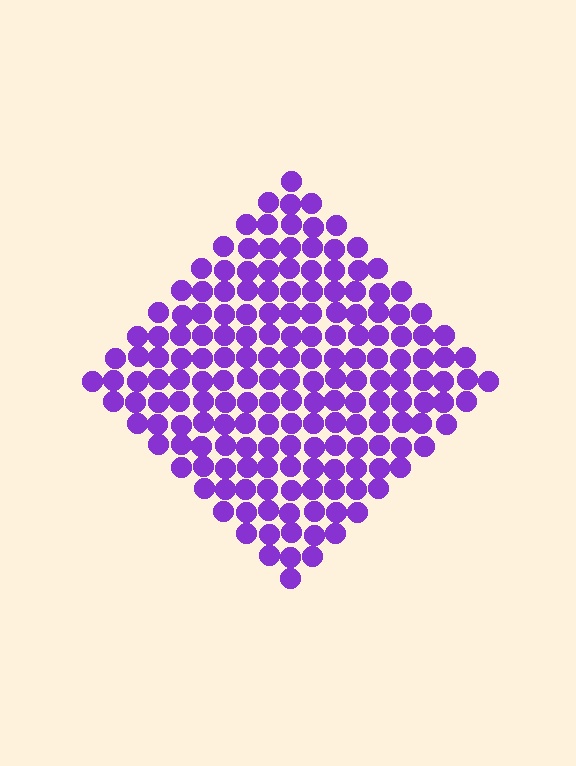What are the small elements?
The small elements are circles.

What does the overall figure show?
The overall figure shows a diamond.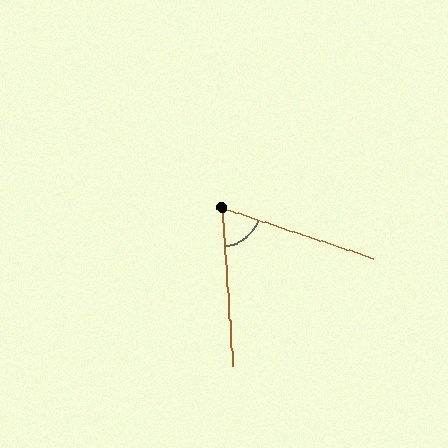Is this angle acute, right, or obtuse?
It is acute.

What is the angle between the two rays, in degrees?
Approximately 68 degrees.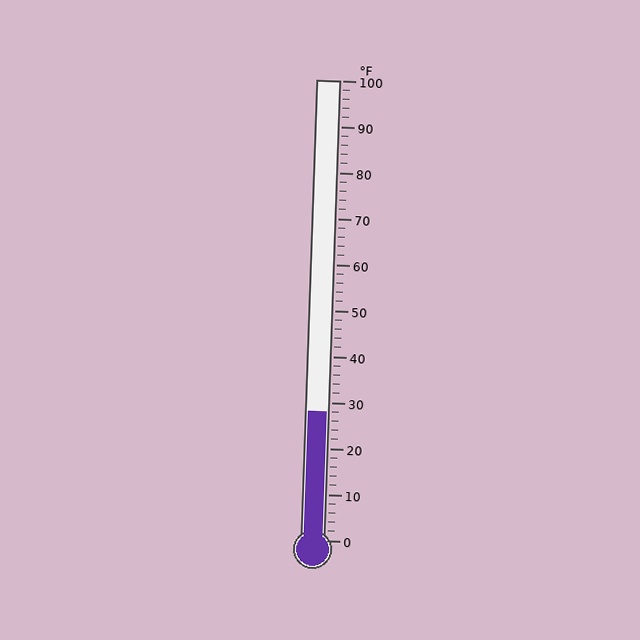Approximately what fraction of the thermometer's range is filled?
The thermometer is filled to approximately 30% of its range.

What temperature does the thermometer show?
The thermometer shows approximately 28°F.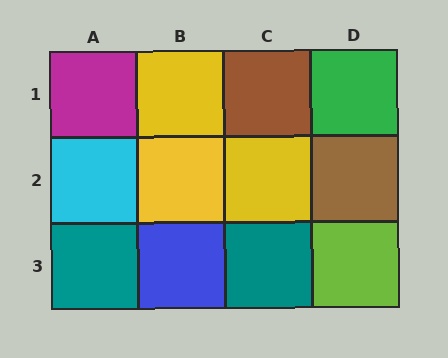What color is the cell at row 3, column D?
Lime.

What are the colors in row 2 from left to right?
Cyan, yellow, yellow, brown.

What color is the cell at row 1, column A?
Magenta.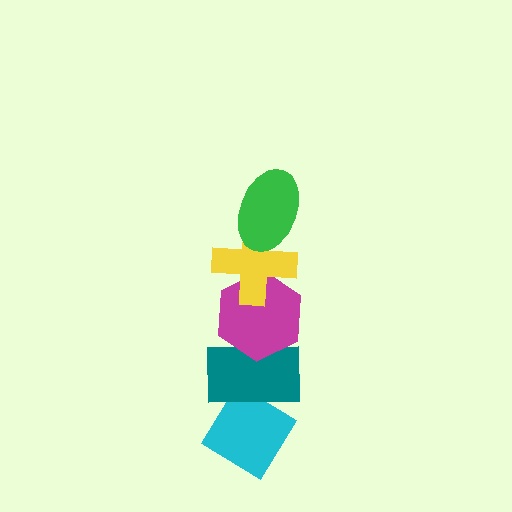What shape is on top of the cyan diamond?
The teal rectangle is on top of the cyan diamond.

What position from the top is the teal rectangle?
The teal rectangle is 4th from the top.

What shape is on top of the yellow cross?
The green ellipse is on top of the yellow cross.